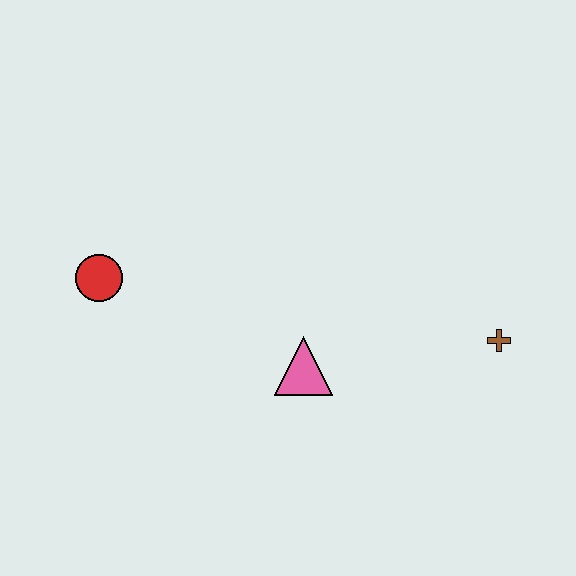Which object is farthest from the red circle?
The brown cross is farthest from the red circle.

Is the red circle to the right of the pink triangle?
No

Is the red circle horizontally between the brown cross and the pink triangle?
No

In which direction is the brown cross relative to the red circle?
The brown cross is to the right of the red circle.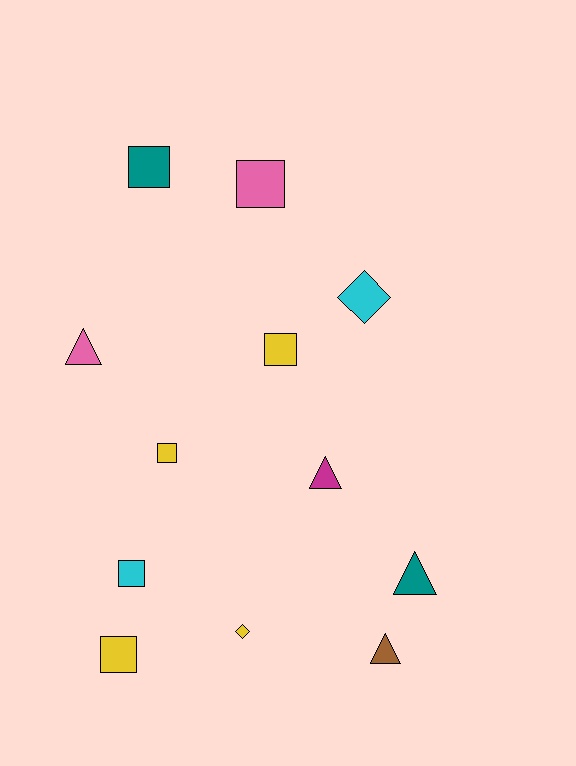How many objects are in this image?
There are 12 objects.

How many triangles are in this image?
There are 4 triangles.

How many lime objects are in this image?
There are no lime objects.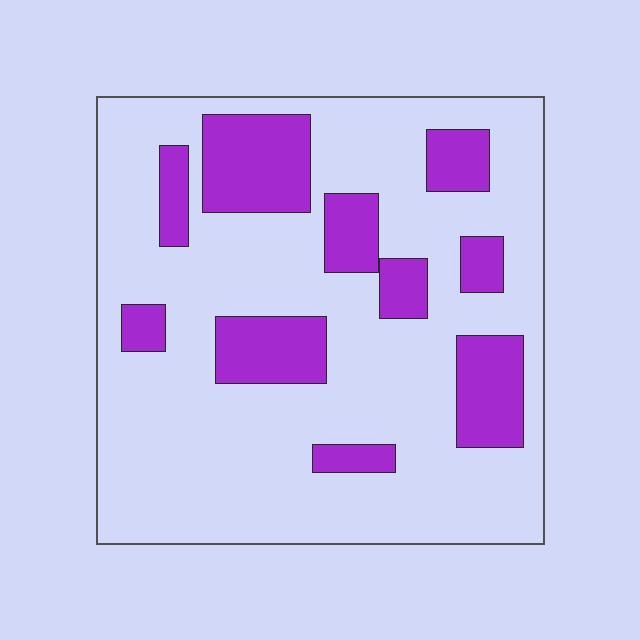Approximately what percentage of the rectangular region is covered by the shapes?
Approximately 25%.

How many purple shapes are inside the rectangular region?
10.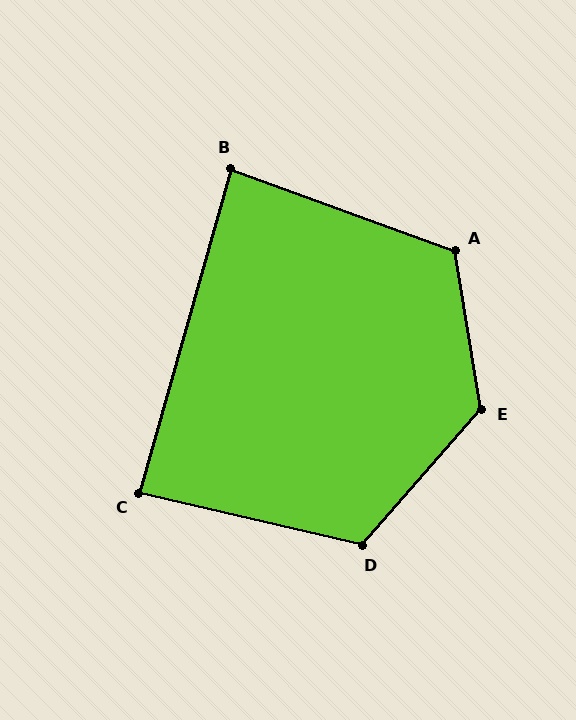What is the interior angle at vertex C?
Approximately 88 degrees (approximately right).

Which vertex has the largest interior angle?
E, at approximately 129 degrees.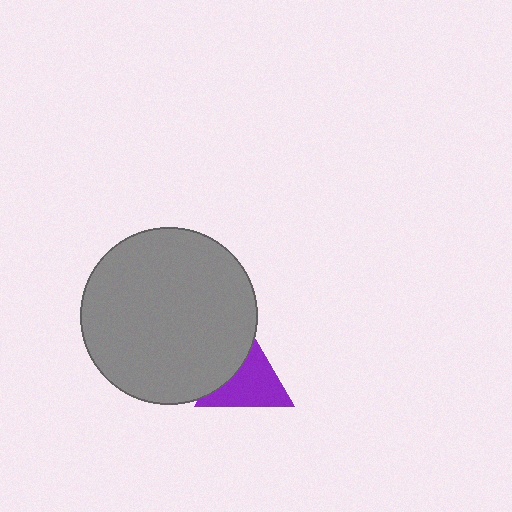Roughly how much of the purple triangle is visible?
Most of it is visible (roughly 67%).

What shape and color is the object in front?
The object in front is a gray circle.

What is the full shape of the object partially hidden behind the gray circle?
The partially hidden object is a purple triangle.